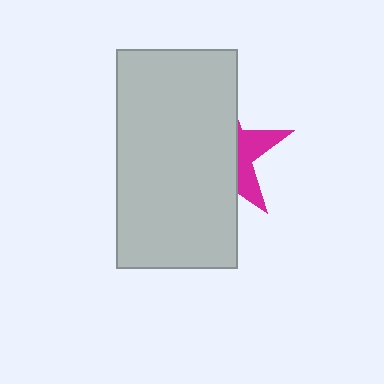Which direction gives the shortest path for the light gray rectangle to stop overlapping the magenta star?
Moving left gives the shortest separation.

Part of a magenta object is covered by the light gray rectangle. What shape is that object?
It is a star.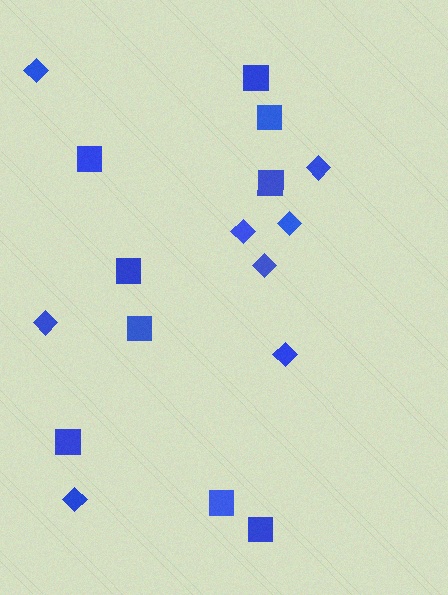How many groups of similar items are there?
There are 2 groups: one group of squares (9) and one group of diamonds (8).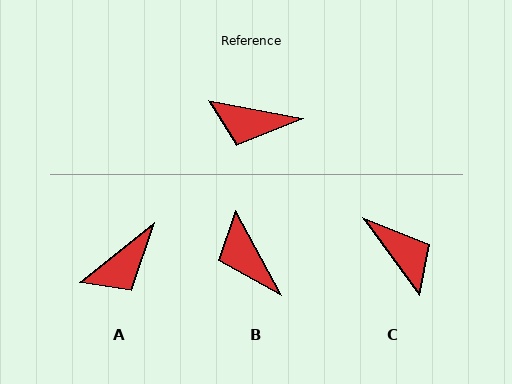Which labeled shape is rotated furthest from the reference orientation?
C, about 136 degrees away.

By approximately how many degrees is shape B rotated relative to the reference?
Approximately 51 degrees clockwise.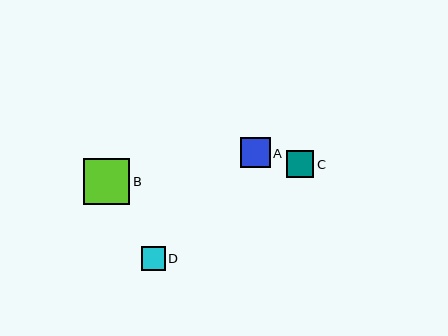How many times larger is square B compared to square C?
Square B is approximately 1.7 times the size of square C.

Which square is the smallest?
Square D is the smallest with a size of approximately 24 pixels.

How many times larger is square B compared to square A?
Square B is approximately 1.6 times the size of square A.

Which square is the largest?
Square B is the largest with a size of approximately 46 pixels.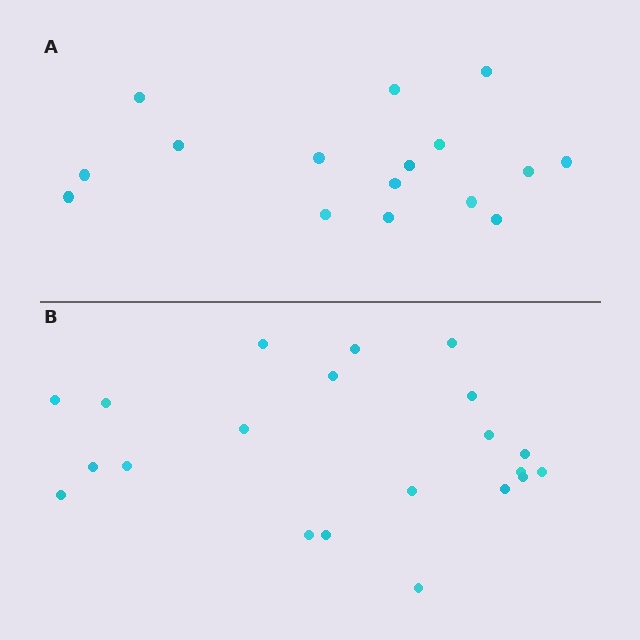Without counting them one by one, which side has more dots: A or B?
Region B (the bottom region) has more dots.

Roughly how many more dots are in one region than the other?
Region B has about 5 more dots than region A.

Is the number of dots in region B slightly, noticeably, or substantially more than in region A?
Region B has noticeably more, but not dramatically so. The ratio is roughly 1.3 to 1.